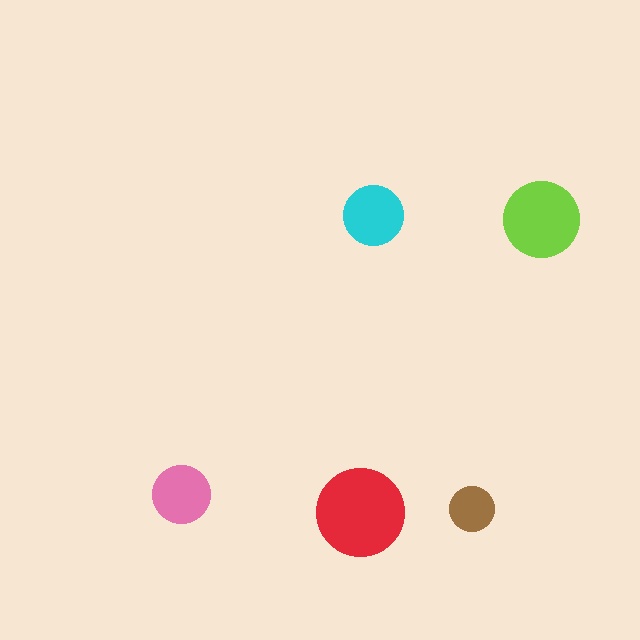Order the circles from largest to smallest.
the red one, the lime one, the cyan one, the pink one, the brown one.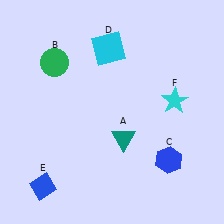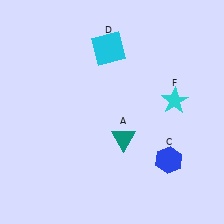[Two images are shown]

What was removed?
The blue diamond (E), the green circle (B) were removed in Image 2.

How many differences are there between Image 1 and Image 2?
There are 2 differences between the two images.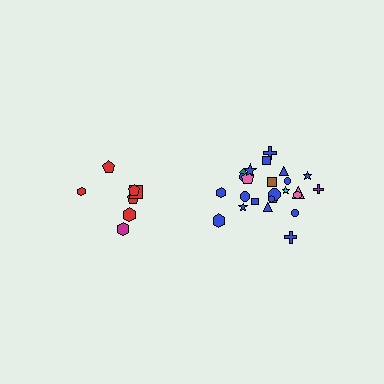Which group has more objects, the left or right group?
The right group.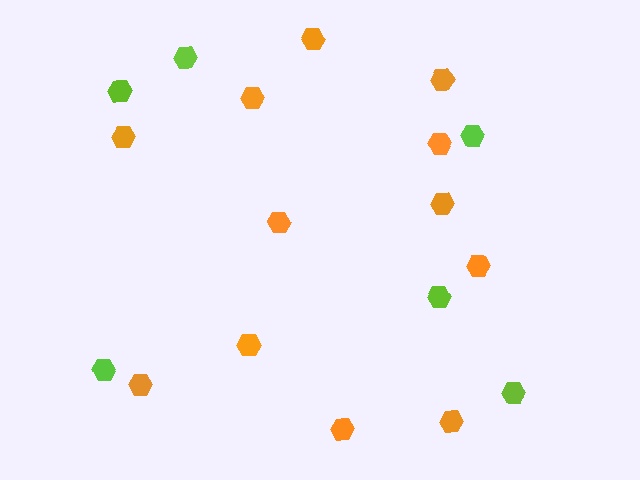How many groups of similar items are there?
There are 2 groups: one group of lime hexagons (6) and one group of orange hexagons (12).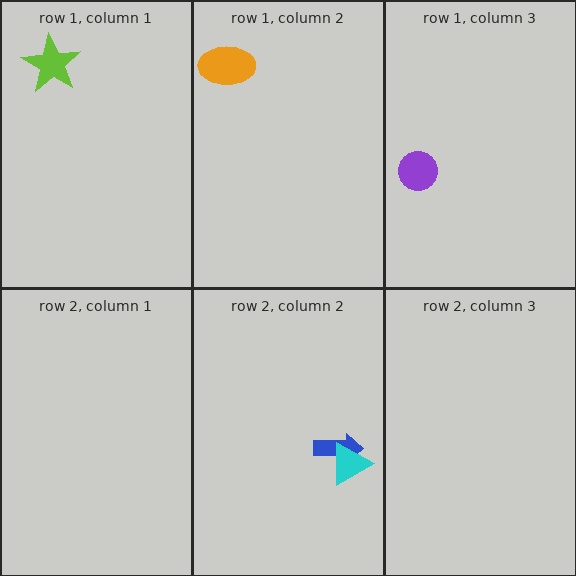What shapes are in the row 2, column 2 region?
The blue arrow, the cyan triangle.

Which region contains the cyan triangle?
The row 2, column 2 region.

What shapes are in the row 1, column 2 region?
The orange ellipse.